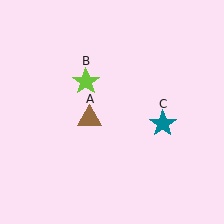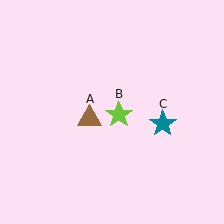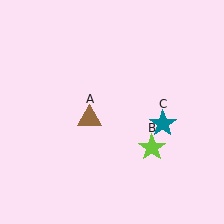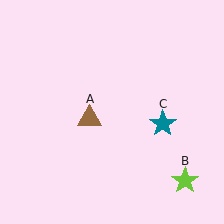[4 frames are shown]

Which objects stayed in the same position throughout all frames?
Brown triangle (object A) and teal star (object C) remained stationary.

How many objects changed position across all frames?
1 object changed position: lime star (object B).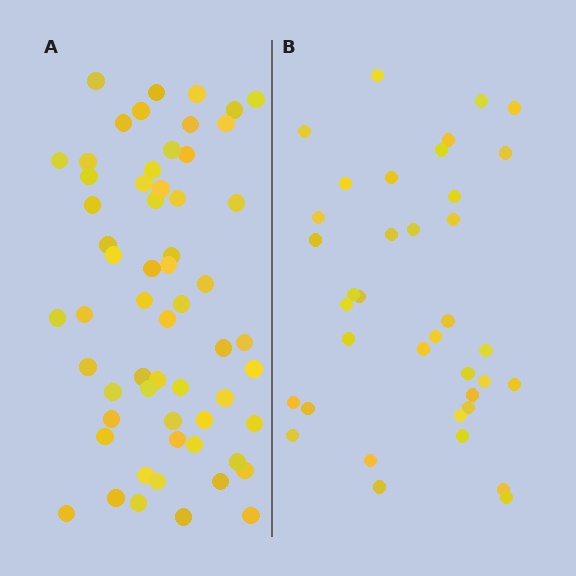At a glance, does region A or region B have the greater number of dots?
Region A (the left region) has more dots.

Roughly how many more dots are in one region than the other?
Region A has approximately 20 more dots than region B.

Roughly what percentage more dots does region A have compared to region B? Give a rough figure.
About 60% more.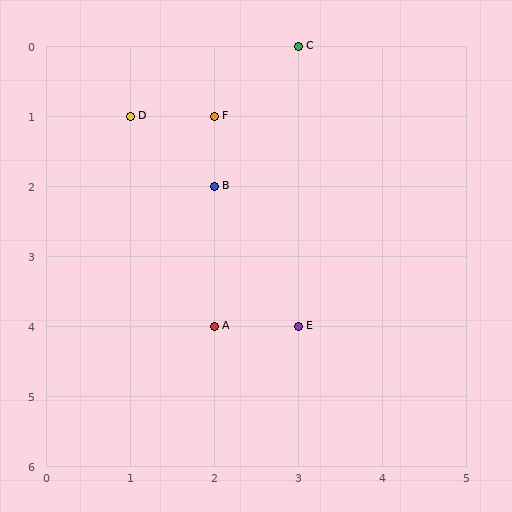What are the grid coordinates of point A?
Point A is at grid coordinates (2, 4).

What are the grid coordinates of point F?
Point F is at grid coordinates (2, 1).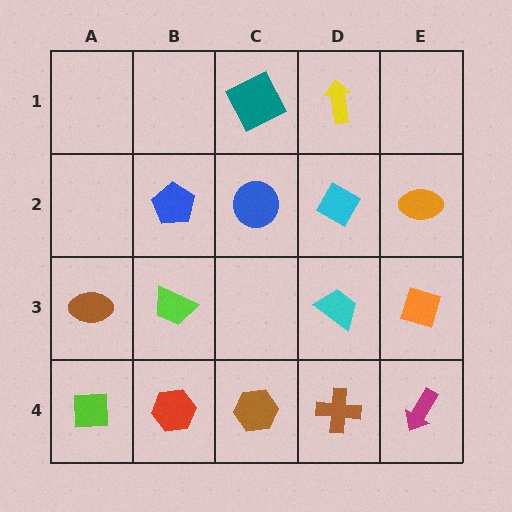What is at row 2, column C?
A blue circle.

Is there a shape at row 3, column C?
No, that cell is empty.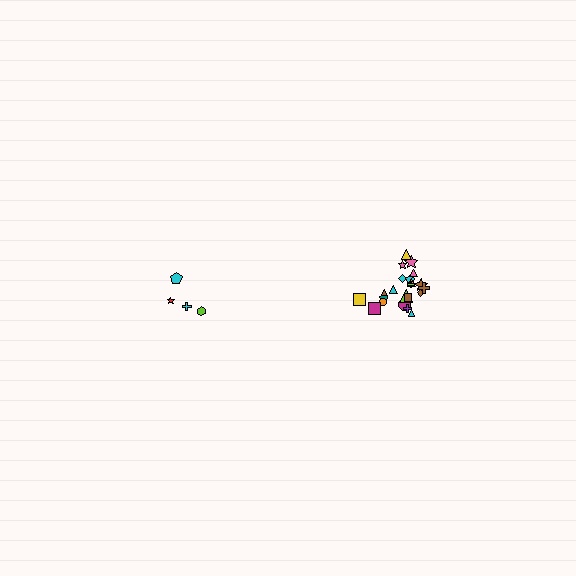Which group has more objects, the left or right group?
The right group.